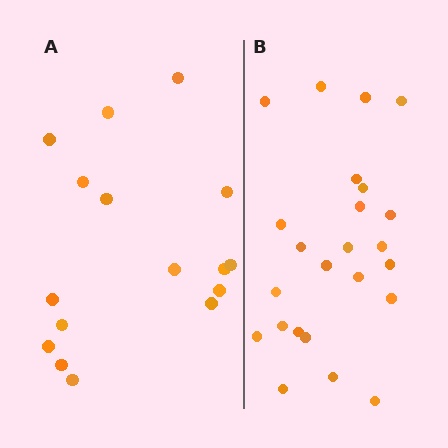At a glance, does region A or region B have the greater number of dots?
Region B (the right region) has more dots.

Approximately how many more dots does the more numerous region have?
Region B has roughly 8 or so more dots than region A.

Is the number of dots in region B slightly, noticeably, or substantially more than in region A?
Region B has substantially more. The ratio is roughly 1.5 to 1.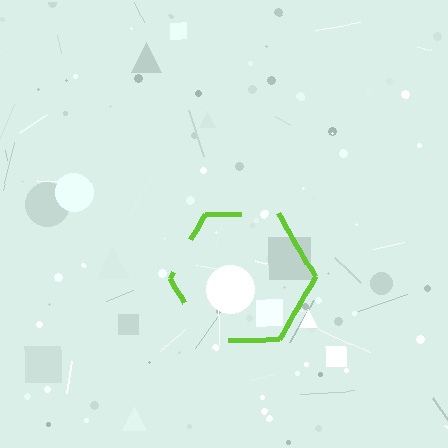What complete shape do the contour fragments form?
The contour fragments form a hexagon.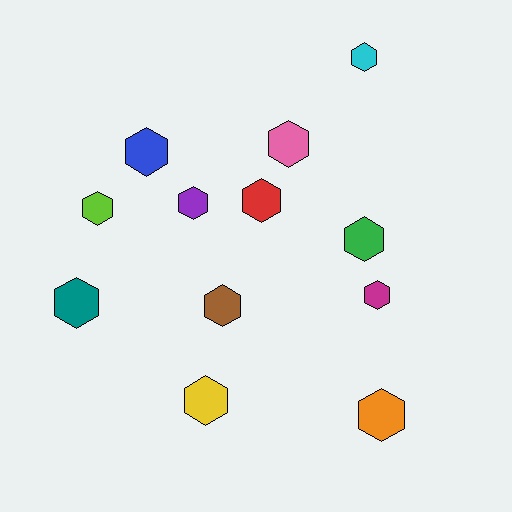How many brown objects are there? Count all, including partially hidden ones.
There is 1 brown object.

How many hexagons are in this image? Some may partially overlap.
There are 12 hexagons.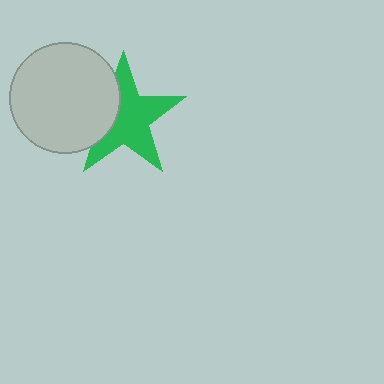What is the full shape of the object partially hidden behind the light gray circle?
The partially hidden object is a green star.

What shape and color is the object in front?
The object in front is a light gray circle.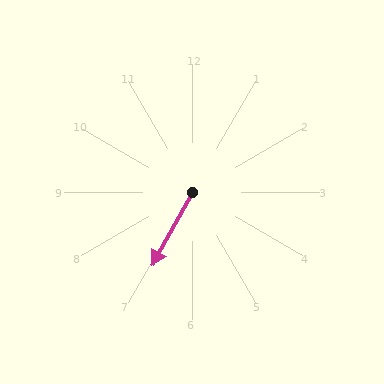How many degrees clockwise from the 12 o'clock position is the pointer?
Approximately 208 degrees.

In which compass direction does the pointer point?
Southwest.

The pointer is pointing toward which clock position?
Roughly 7 o'clock.